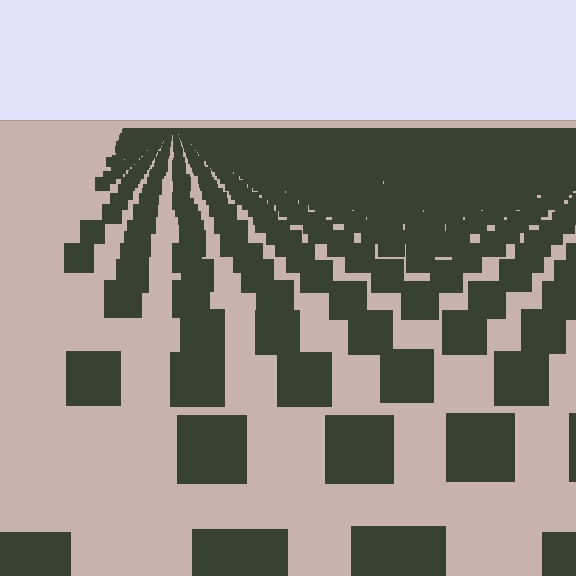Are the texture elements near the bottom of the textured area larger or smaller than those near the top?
Larger. Near the bottom, elements are closer to the viewer and appear at a bigger on-screen size.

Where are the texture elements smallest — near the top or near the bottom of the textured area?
Near the top.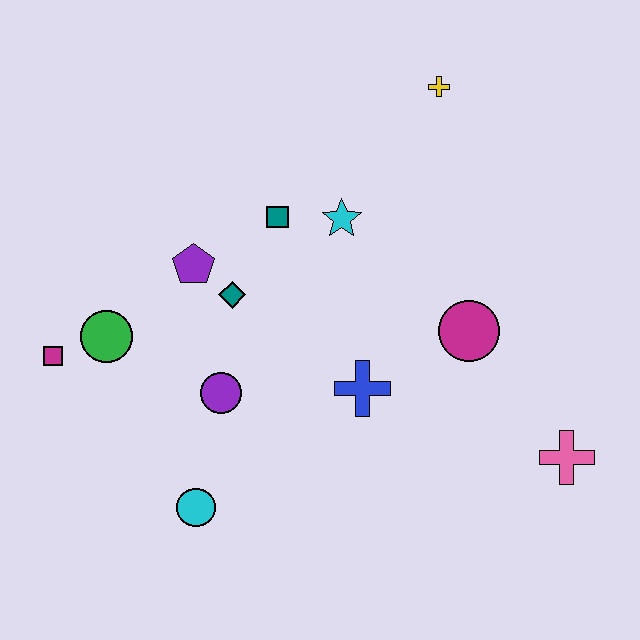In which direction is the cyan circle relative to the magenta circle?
The cyan circle is to the left of the magenta circle.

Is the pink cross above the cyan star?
No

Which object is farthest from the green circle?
The pink cross is farthest from the green circle.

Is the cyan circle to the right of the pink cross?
No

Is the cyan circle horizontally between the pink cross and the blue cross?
No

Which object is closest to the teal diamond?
The purple pentagon is closest to the teal diamond.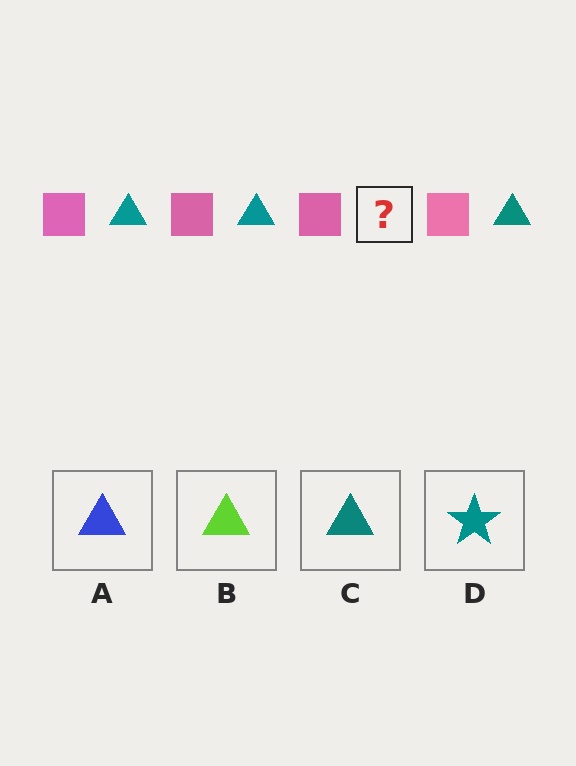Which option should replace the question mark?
Option C.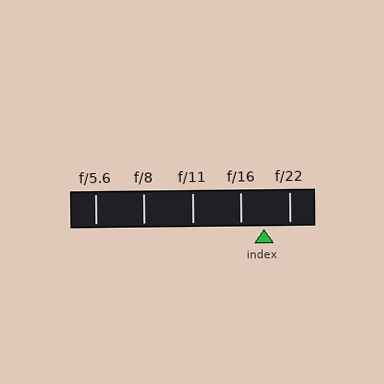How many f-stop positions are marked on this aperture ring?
There are 5 f-stop positions marked.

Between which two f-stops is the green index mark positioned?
The index mark is between f/16 and f/22.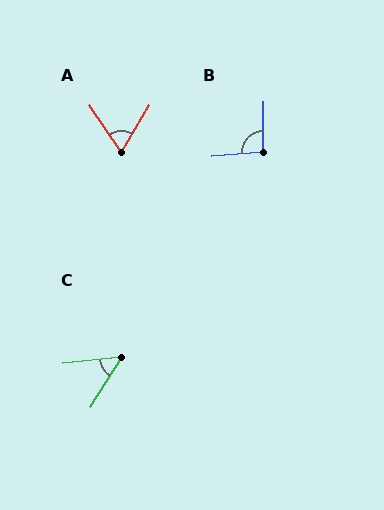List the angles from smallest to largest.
C (52°), A (65°), B (95°).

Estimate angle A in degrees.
Approximately 65 degrees.